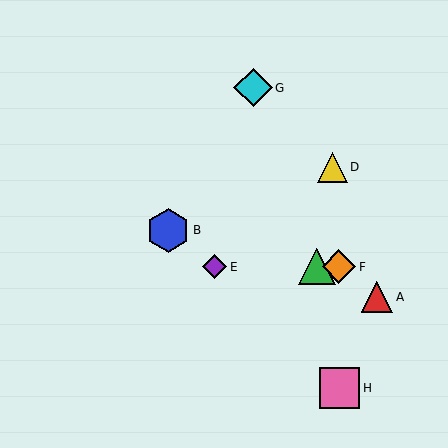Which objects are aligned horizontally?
Objects C, E, F are aligned horizontally.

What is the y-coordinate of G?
Object G is at y≈88.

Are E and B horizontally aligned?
No, E is at y≈267 and B is at y≈230.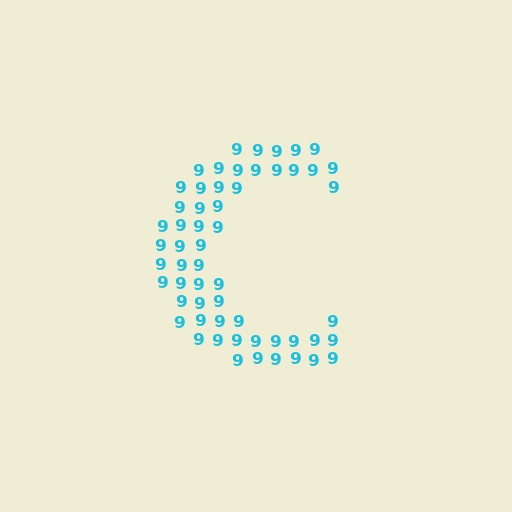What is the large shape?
The large shape is the letter C.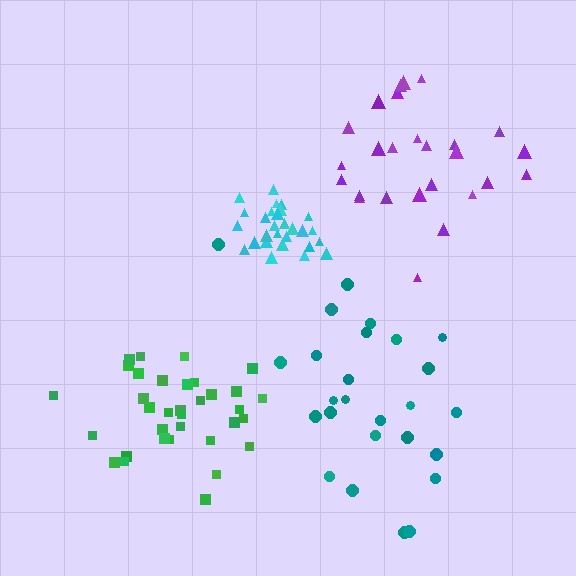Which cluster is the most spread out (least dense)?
Purple.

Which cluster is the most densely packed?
Cyan.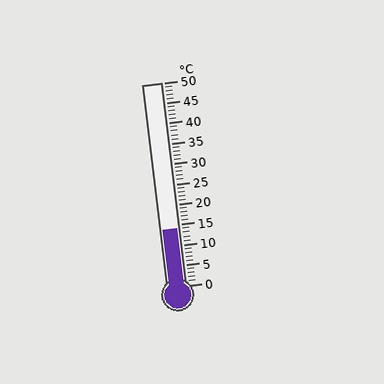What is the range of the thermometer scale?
The thermometer scale ranges from 0°C to 50°C.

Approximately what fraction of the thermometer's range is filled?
The thermometer is filled to approximately 30% of its range.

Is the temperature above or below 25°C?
The temperature is below 25°C.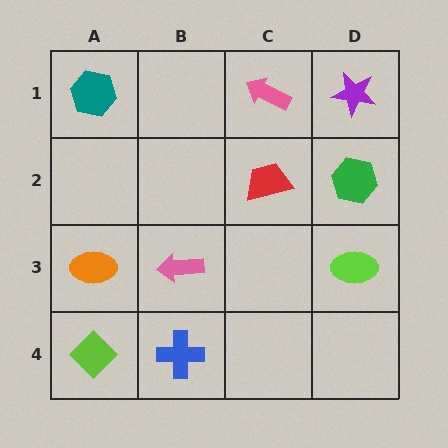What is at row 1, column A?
A teal hexagon.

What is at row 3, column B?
A pink arrow.